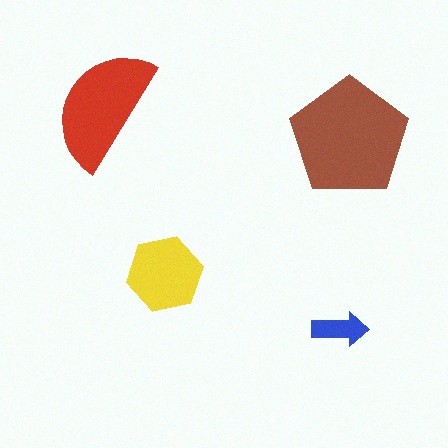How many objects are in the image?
There are 4 objects in the image.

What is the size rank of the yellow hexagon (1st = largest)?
3rd.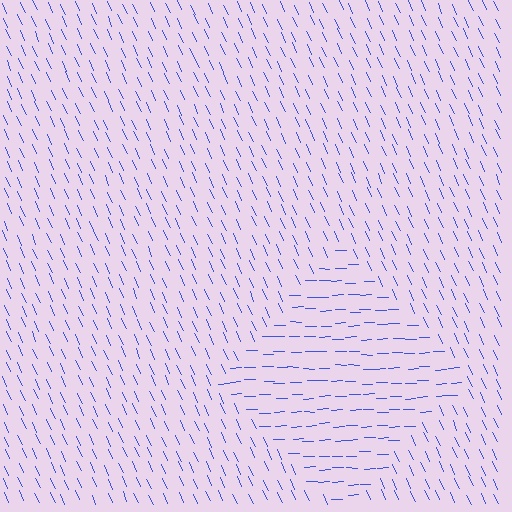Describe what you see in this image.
The image is filled with small blue line segments. A diamond region in the image has lines oriented differently from the surrounding lines, creating a visible texture boundary.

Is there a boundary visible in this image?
Yes, there is a texture boundary formed by a change in line orientation.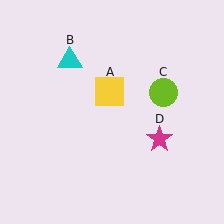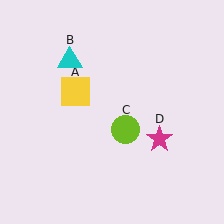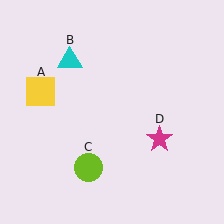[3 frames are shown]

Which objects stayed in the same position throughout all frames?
Cyan triangle (object B) and magenta star (object D) remained stationary.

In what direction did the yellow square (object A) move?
The yellow square (object A) moved left.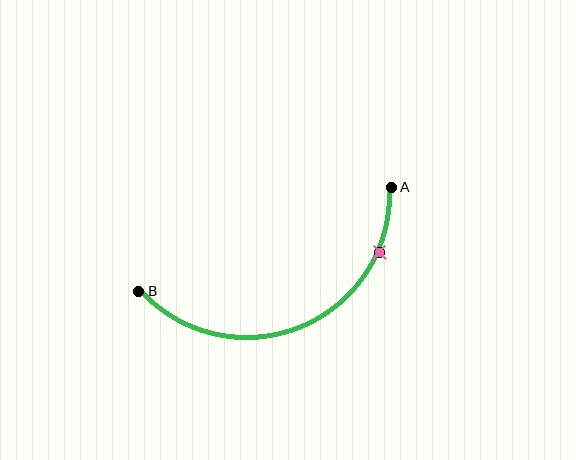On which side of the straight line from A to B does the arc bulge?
The arc bulges below the straight line connecting A and B.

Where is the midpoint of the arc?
The arc midpoint is the point on the curve farthest from the straight line joining A and B. It sits below that line.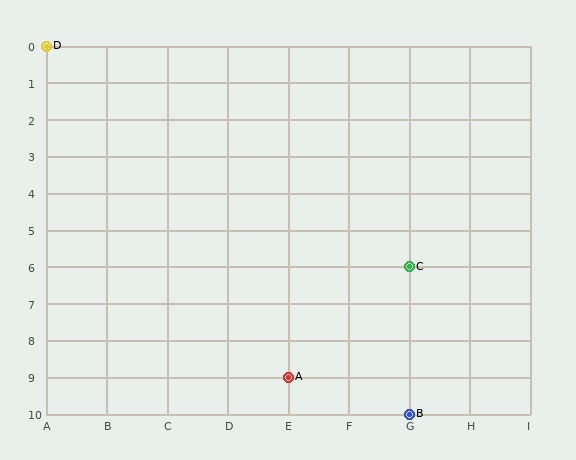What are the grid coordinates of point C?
Point C is at grid coordinates (G, 6).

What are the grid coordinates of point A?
Point A is at grid coordinates (E, 9).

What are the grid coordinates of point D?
Point D is at grid coordinates (A, 0).